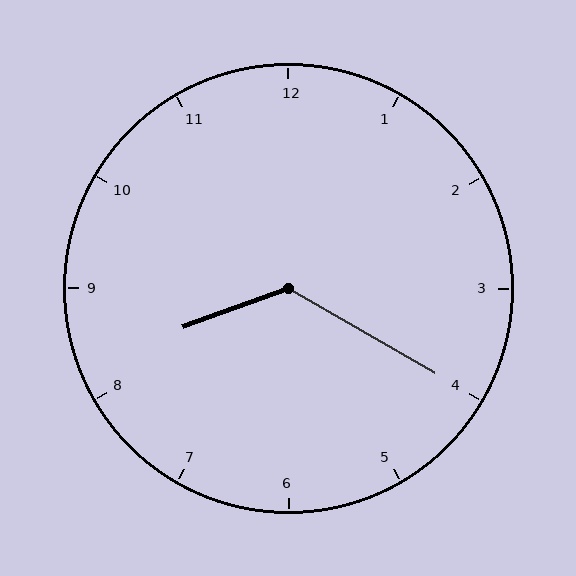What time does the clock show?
8:20.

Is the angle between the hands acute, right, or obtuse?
It is obtuse.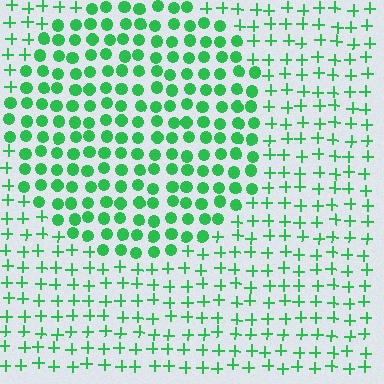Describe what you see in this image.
The image is filled with small green elements arranged in a uniform grid. A circle-shaped region contains circles, while the surrounding area contains plus signs. The boundary is defined purely by the change in element shape.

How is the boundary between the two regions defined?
The boundary is defined by a change in element shape: circles inside vs. plus signs outside. All elements share the same color and spacing.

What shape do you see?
I see a circle.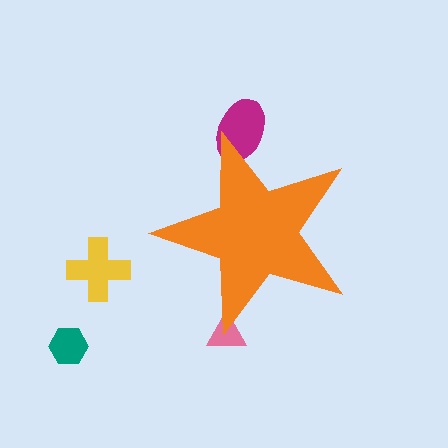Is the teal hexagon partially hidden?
No, the teal hexagon is fully visible.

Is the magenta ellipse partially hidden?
Yes, the magenta ellipse is partially hidden behind the orange star.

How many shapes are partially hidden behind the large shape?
2 shapes are partially hidden.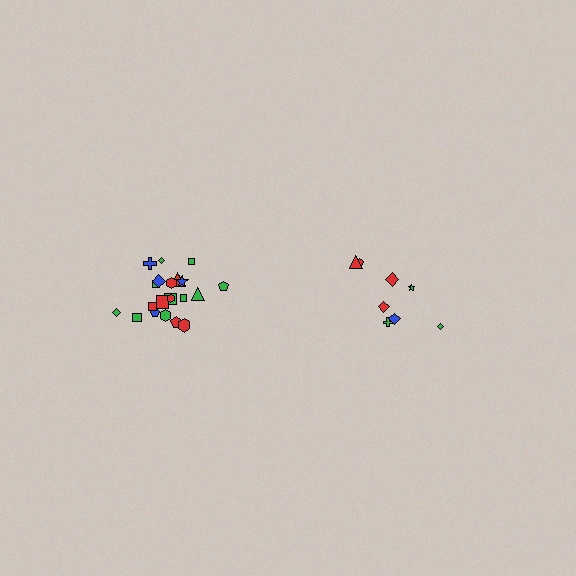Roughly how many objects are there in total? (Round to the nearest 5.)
Roughly 30 objects in total.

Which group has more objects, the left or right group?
The left group.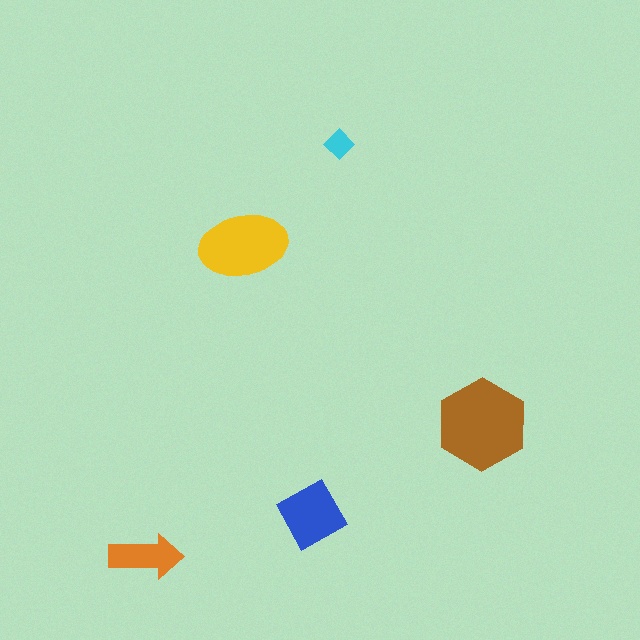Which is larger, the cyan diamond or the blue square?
The blue square.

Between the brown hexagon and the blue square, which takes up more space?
The brown hexagon.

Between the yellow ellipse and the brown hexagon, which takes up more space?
The brown hexagon.